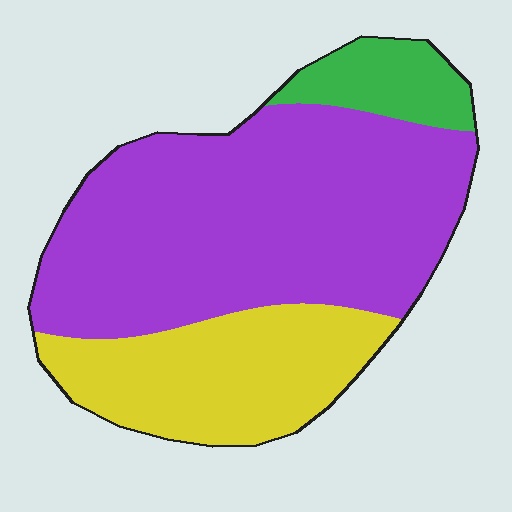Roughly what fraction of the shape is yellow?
Yellow covers about 30% of the shape.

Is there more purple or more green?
Purple.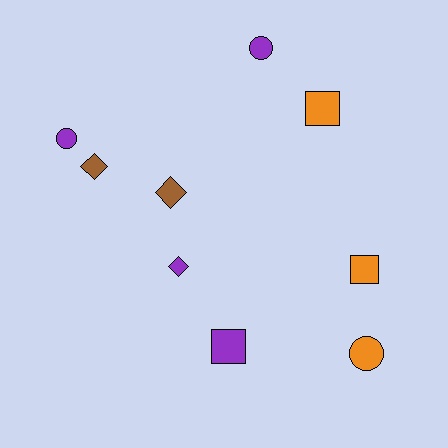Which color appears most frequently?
Purple, with 4 objects.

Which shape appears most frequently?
Diamond, with 3 objects.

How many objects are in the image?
There are 9 objects.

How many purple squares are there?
There is 1 purple square.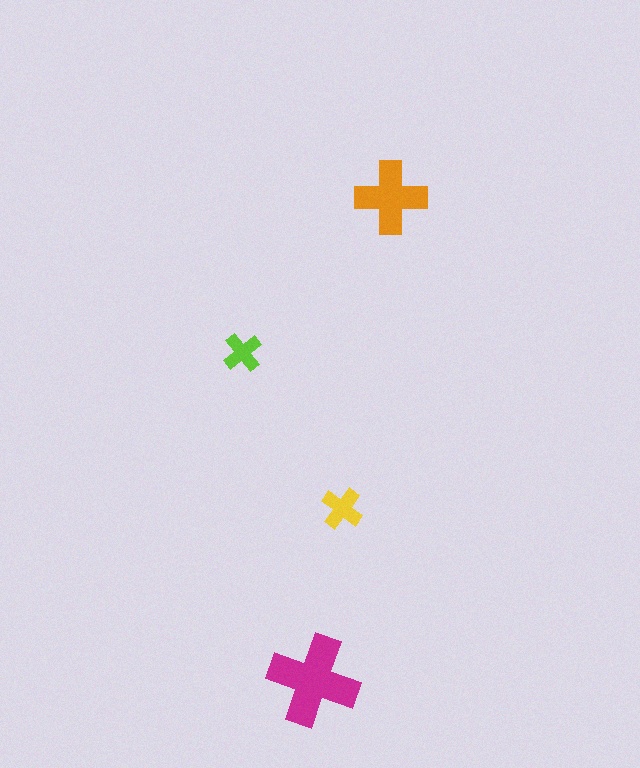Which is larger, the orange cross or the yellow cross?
The orange one.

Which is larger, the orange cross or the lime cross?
The orange one.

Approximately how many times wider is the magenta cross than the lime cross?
About 2.5 times wider.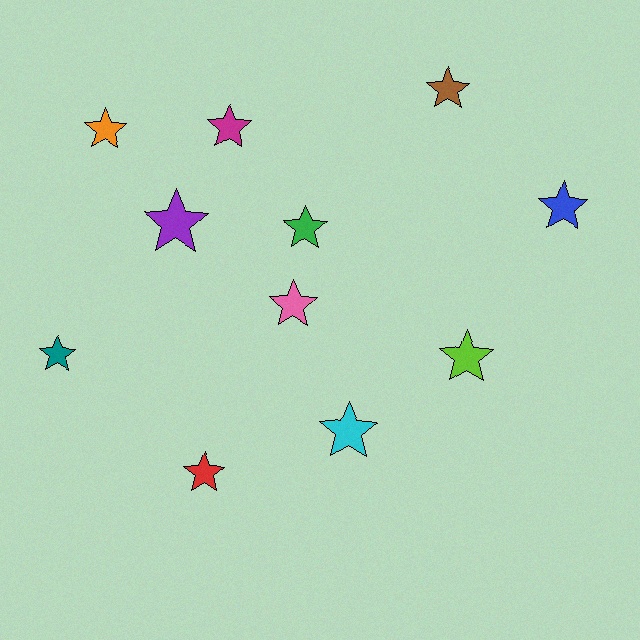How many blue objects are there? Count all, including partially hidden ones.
There is 1 blue object.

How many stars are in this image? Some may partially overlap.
There are 11 stars.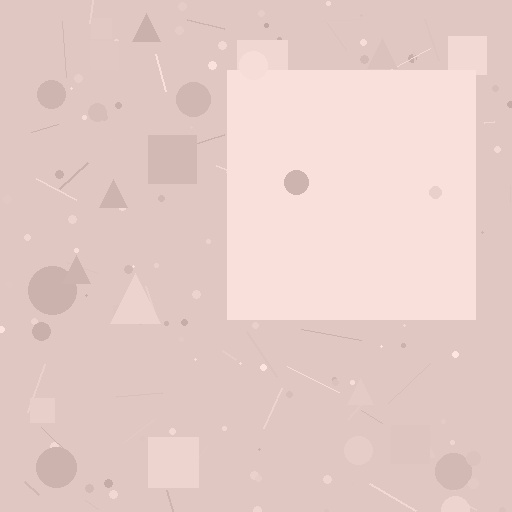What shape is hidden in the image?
A square is hidden in the image.